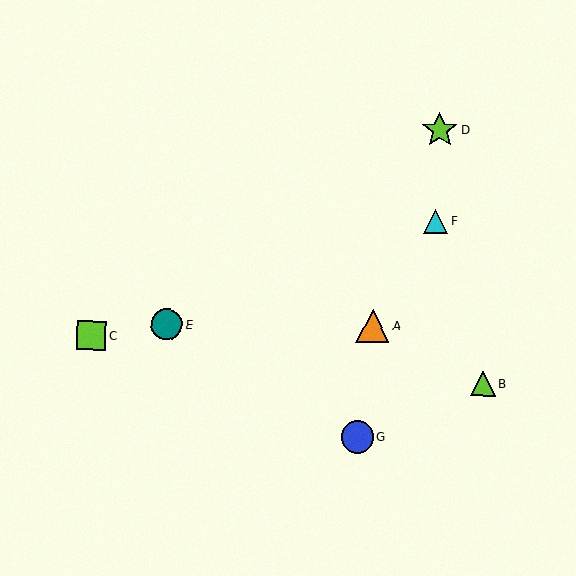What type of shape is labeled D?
Shape D is a lime star.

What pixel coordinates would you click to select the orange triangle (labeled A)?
Click at (373, 326) to select the orange triangle A.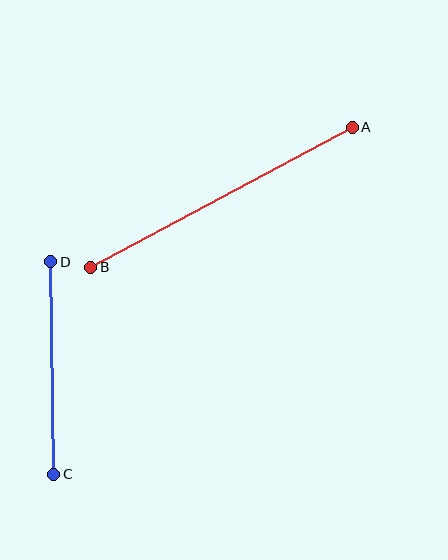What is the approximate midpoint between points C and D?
The midpoint is at approximately (52, 368) pixels.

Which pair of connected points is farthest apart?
Points A and B are farthest apart.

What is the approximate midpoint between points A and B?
The midpoint is at approximately (221, 197) pixels.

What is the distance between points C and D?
The distance is approximately 212 pixels.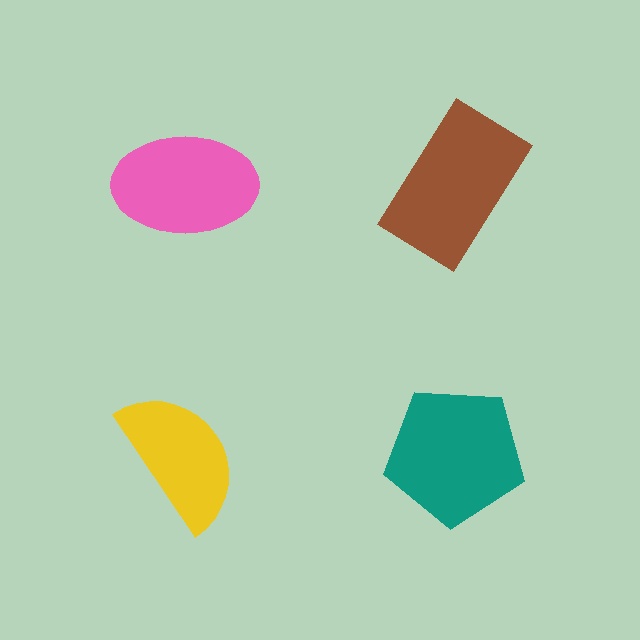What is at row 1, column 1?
A pink ellipse.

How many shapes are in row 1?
2 shapes.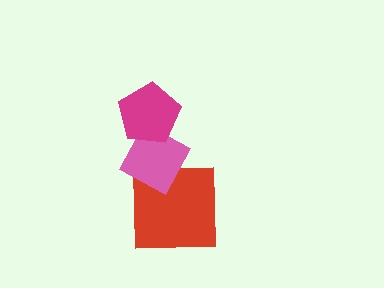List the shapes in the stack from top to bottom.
From top to bottom: the magenta pentagon, the pink diamond, the red square.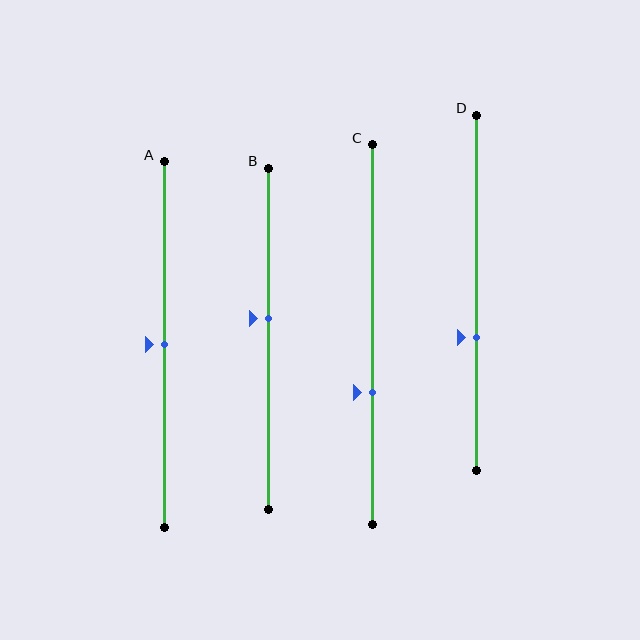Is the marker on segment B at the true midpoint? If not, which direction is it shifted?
No, the marker on segment B is shifted upward by about 6% of the segment length.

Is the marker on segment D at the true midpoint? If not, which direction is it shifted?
No, the marker on segment D is shifted downward by about 13% of the segment length.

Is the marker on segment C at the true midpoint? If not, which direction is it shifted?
No, the marker on segment C is shifted downward by about 15% of the segment length.